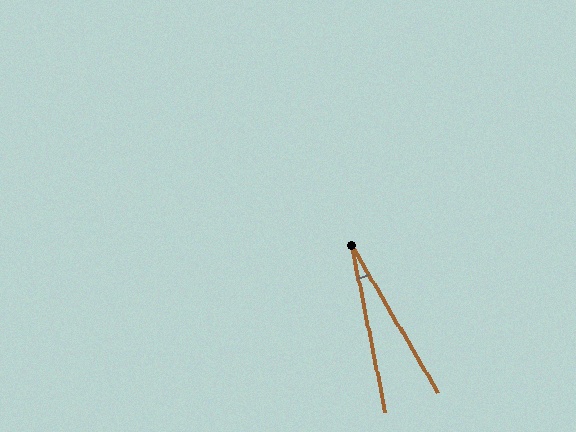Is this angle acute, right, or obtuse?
It is acute.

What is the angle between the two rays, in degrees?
Approximately 19 degrees.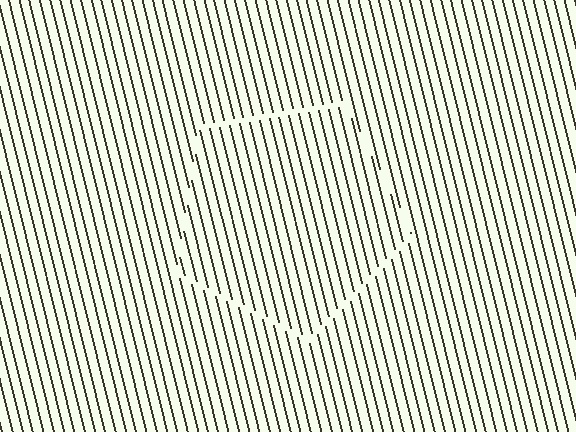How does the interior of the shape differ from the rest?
The interior of the shape contains the same grating, shifted by half a period — the contour is defined by the phase discontinuity where line-ends from the inner and outer gratings abut.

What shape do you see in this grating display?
An illusory pentagon. The interior of the shape contains the same grating, shifted by half a period — the contour is defined by the phase discontinuity where line-ends from the inner and outer gratings abut.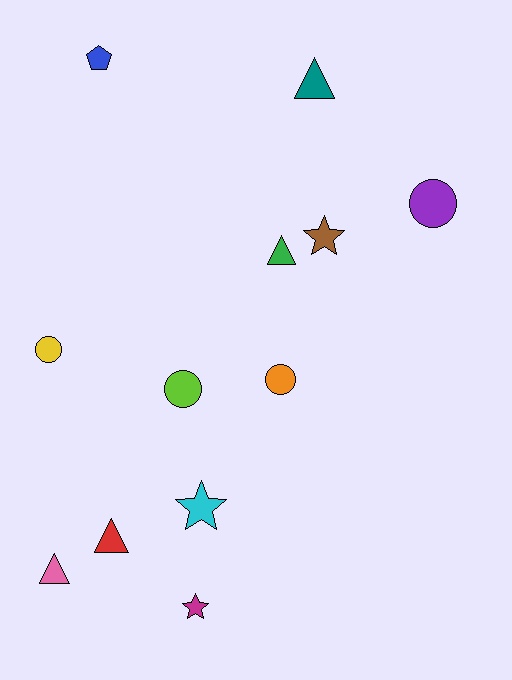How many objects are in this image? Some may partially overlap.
There are 12 objects.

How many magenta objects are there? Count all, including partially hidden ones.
There is 1 magenta object.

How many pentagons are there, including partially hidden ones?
There is 1 pentagon.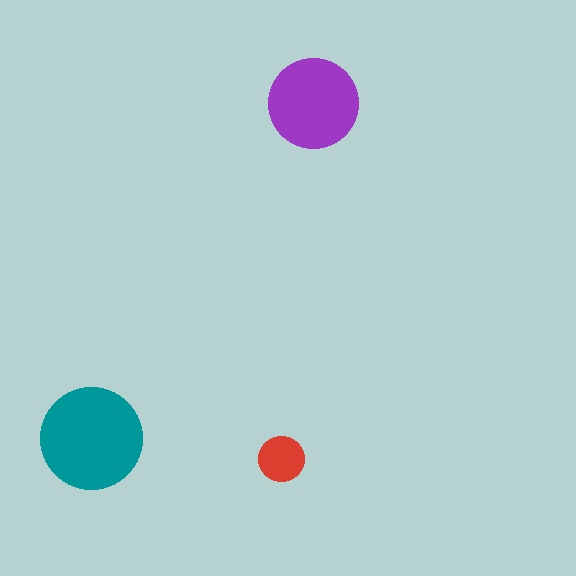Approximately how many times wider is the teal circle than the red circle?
About 2 times wider.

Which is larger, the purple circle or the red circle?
The purple one.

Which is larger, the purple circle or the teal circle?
The teal one.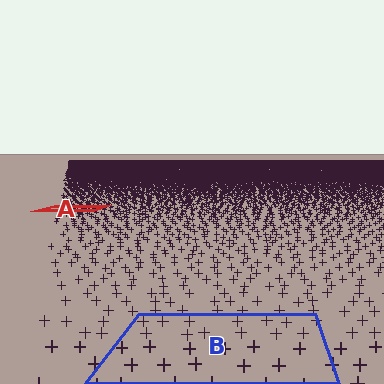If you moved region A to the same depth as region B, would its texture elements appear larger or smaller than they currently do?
They would appear larger. At a closer depth, the same texture elements are projected at a bigger on-screen size.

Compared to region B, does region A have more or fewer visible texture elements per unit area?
Region A has more texture elements per unit area — they are packed more densely because it is farther away.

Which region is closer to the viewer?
Region B is closer. The texture elements there are larger and more spread out.